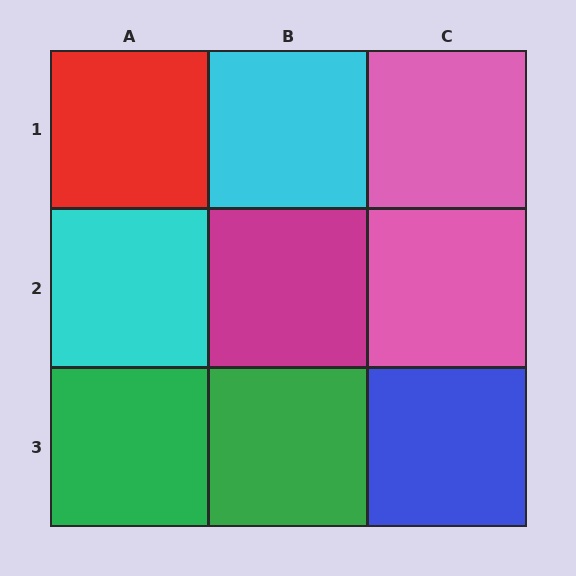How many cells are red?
1 cell is red.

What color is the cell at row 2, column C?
Pink.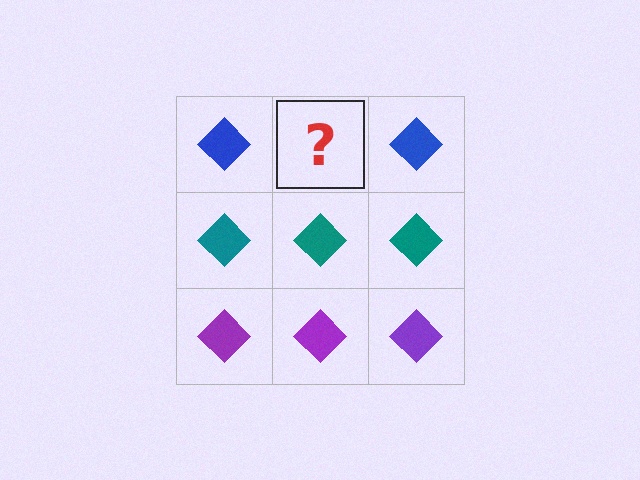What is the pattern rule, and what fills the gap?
The rule is that each row has a consistent color. The gap should be filled with a blue diamond.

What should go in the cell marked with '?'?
The missing cell should contain a blue diamond.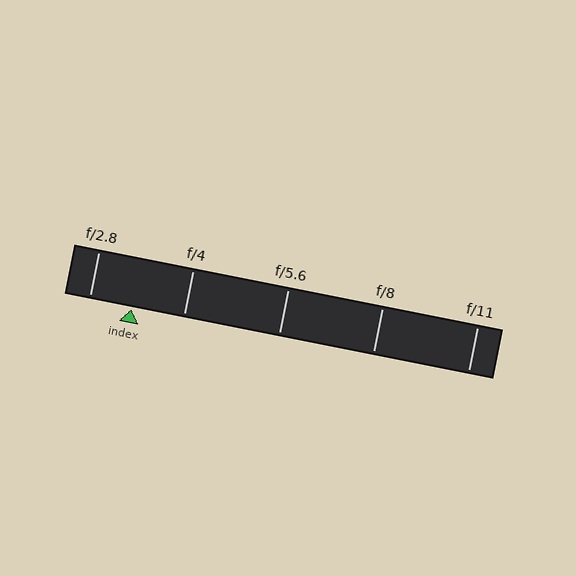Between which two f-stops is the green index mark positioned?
The index mark is between f/2.8 and f/4.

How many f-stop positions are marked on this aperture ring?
There are 5 f-stop positions marked.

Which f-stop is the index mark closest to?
The index mark is closest to f/2.8.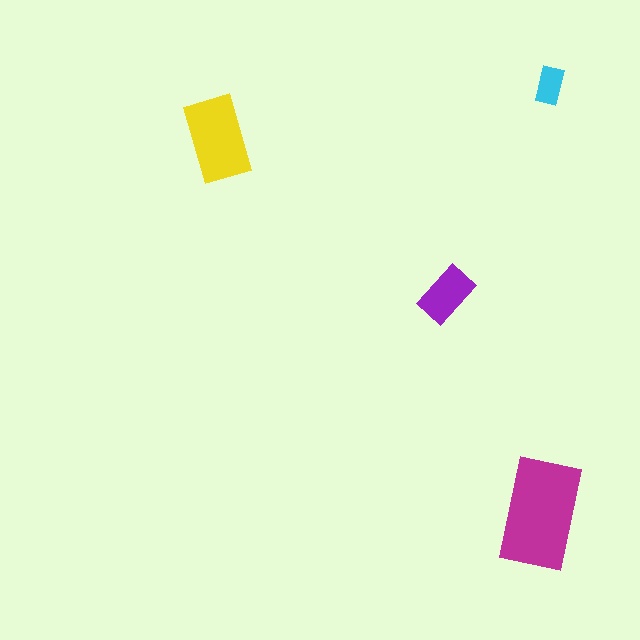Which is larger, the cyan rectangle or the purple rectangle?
The purple one.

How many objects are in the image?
There are 4 objects in the image.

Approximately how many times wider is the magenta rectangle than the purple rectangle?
About 2 times wider.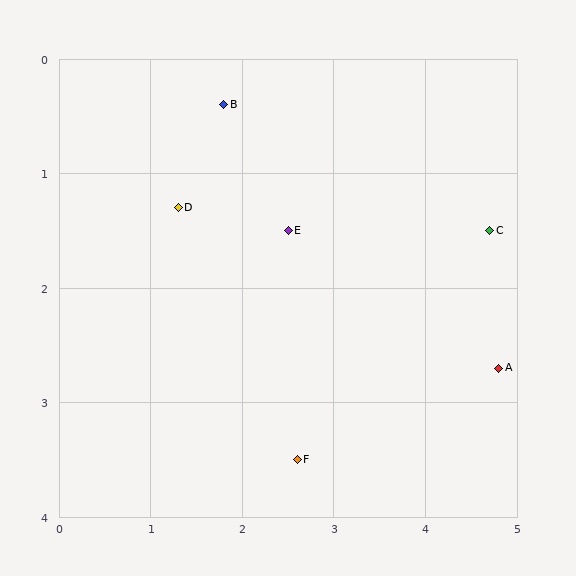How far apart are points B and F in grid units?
Points B and F are about 3.2 grid units apart.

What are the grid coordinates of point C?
Point C is at approximately (4.7, 1.5).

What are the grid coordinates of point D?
Point D is at approximately (1.3, 1.3).